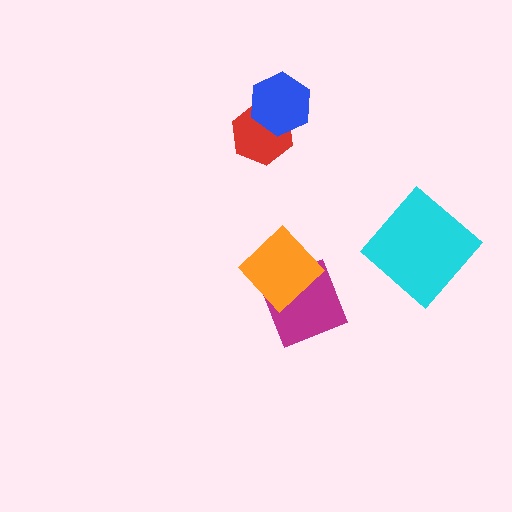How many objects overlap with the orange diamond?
1 object overlaps with the orange diamond.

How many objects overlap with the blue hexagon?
1 object overlaps with the blue hexagon.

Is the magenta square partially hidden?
Yes, it is partially covered by another shape.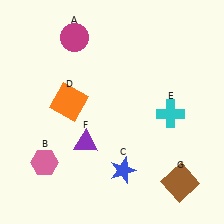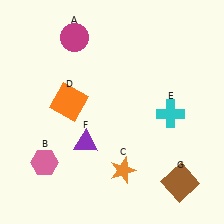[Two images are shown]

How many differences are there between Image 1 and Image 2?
There is 1 difference between the two images.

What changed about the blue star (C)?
In Image 1, C is blue. In Image 2, it changed to orange.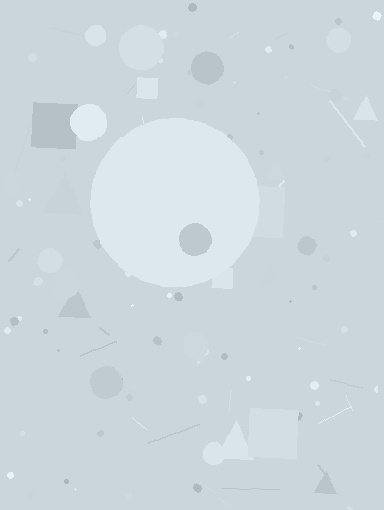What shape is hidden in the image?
A circle is hidden in the image.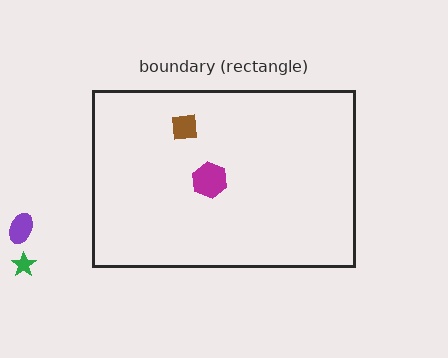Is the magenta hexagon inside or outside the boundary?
Inside.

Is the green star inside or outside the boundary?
Outside.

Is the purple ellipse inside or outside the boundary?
Outside.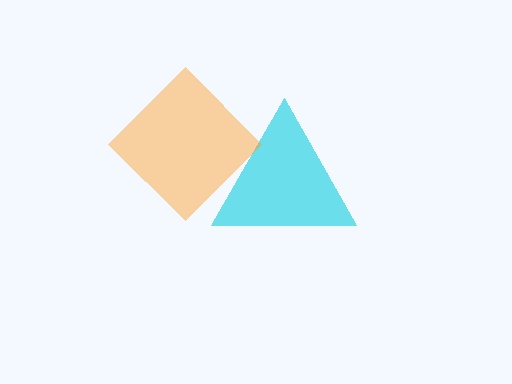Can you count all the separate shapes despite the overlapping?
Yes, there are 2 separate shapes.